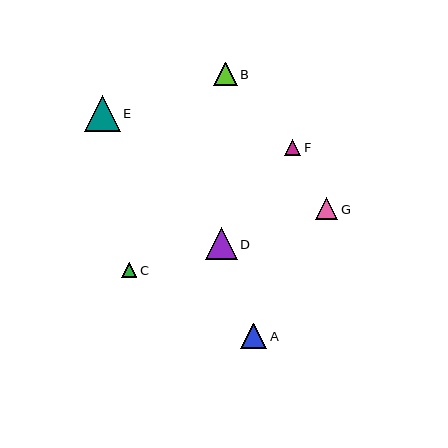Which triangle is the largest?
Triangle E is the largest with a size of approximately 36 pixels.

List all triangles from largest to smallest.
From largest to smallest: E, D, A, B, G, F, C.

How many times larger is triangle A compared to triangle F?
Triangle A is approximately 1.6 times the size of triangle F.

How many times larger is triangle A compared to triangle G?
Triangle A is approximately 1.1 times the size of triangle G.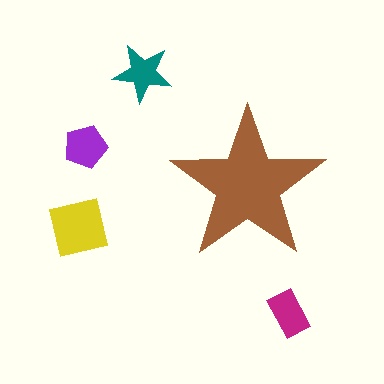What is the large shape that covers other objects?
A brown star.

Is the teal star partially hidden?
No, the teal star is fully visible.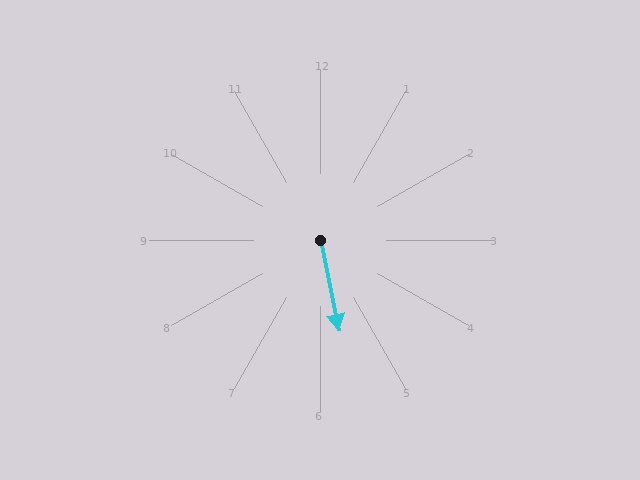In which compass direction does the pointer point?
South.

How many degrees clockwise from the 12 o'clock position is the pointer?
Approximately 168 degrees.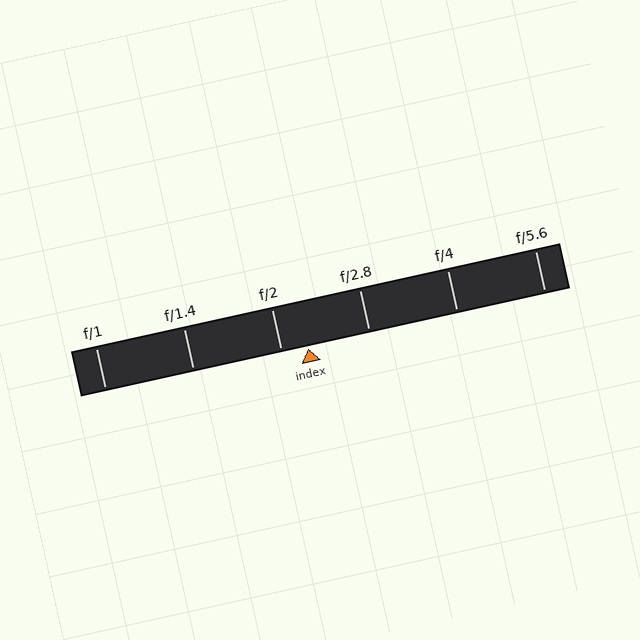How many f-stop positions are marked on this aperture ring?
There are 6 f-stop positions marked.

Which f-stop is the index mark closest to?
The index mark is closest to f/2.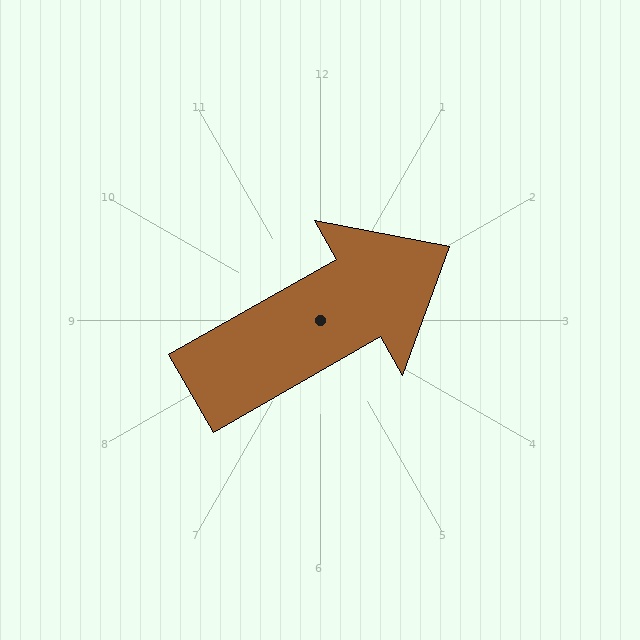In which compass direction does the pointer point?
Northeast.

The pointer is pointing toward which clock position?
Roughly 2 o'clock.